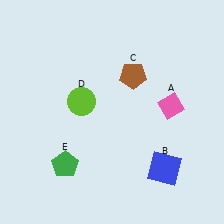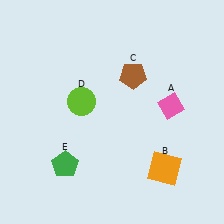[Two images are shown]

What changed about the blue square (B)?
In Image 1, B is blue. In Image 2, it changed to orange.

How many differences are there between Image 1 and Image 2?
There is 1 difference between the two images.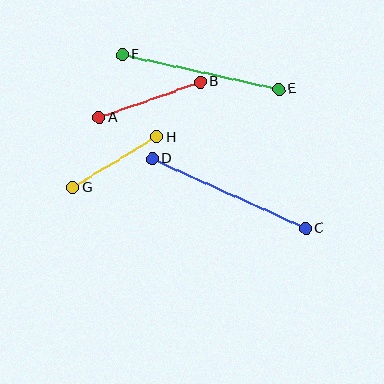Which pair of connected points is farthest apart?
Points C and D are farthest apart.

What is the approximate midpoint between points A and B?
The midpoint is at approximately (150, 100) pixels.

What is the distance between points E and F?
The distance is approximately 160 pixels.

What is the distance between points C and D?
The distance is approximately 169 pixels.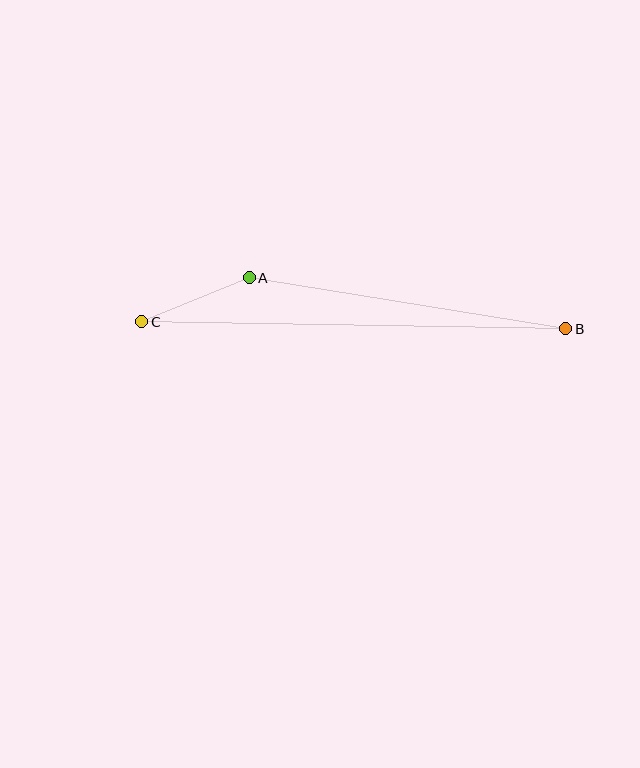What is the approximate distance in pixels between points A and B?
The distance between A and B is approximately 320 pixels.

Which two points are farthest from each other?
Points B and C are farthest from each other.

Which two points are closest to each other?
Points A and C are closest to each other.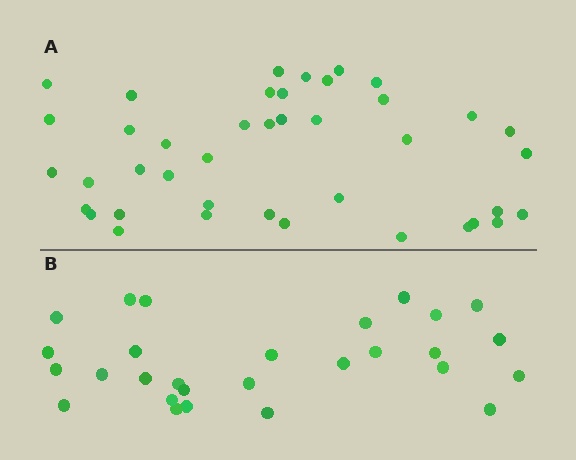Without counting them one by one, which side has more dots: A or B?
Region A (the top region) has more dots.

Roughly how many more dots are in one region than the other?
Region A has approximately 15 more dots than region B.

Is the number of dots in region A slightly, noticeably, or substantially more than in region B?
Region A has substantially more. The ratio is roughly 1.5 to 1.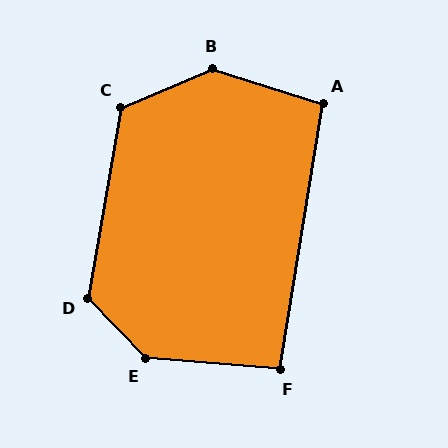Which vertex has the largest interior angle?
B, at approximately 140 degrees.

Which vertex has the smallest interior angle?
F, at approximately 95 degrees.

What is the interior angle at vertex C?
Approximately 123 degrees (obtuse).